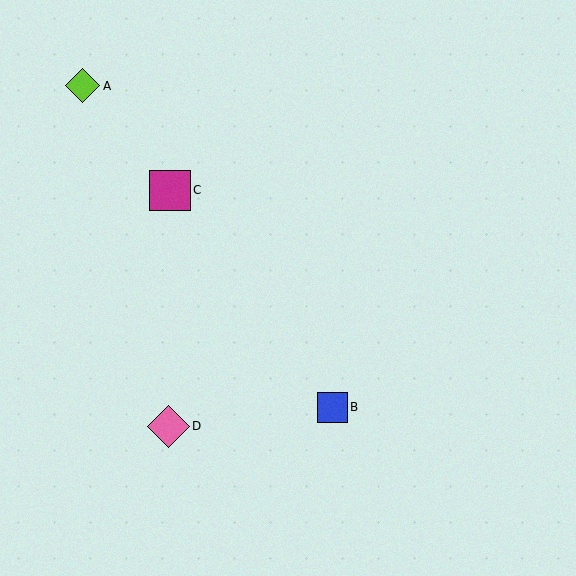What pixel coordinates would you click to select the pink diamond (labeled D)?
Click at (169, 426) to select the pink diamond D.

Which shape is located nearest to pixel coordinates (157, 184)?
The magenta square (labeled C) at (170, 190) is nearest to that location.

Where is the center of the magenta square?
The center of the magenta square is at (170, 190).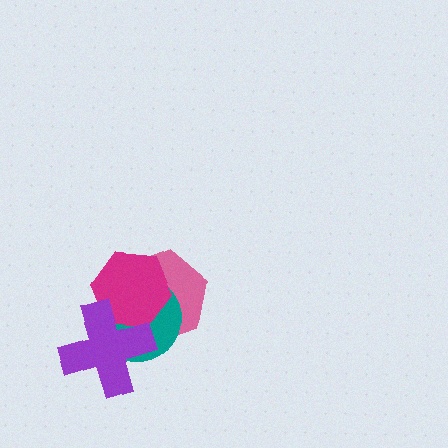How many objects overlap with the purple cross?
3 objects overlap with the purple cross.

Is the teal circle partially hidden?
Yes, it is partially covered by another shape.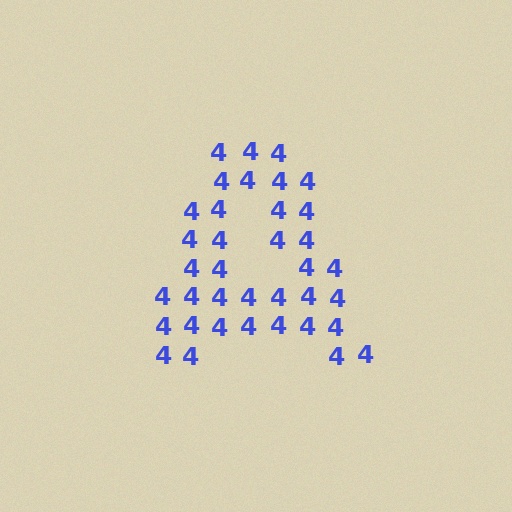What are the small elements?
The small elements are digit 4's.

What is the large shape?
The large shape is the letter A.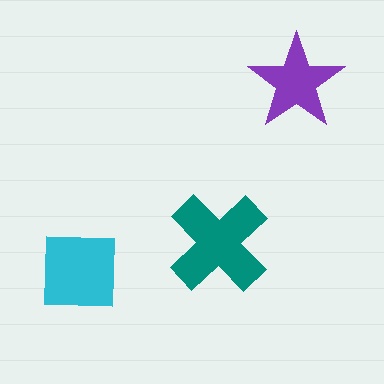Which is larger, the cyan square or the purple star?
The cyan square.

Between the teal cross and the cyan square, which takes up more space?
The teal cross.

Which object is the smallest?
The purple star.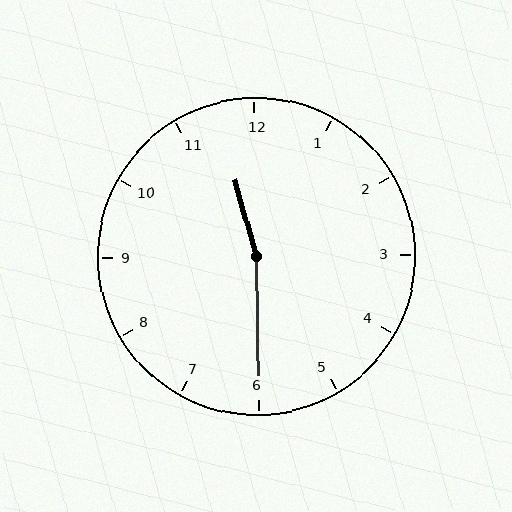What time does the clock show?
11:30.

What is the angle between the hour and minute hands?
Approximately 165 degrees.